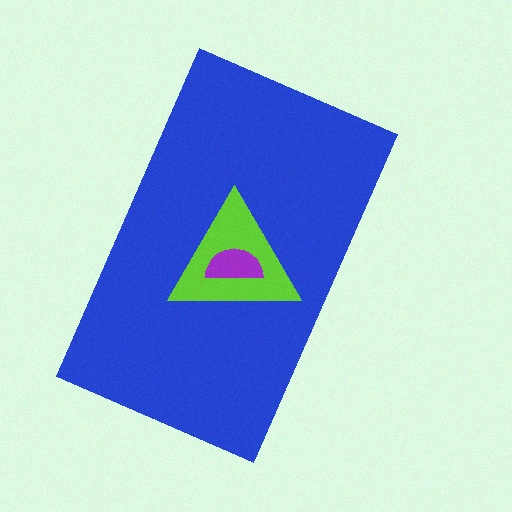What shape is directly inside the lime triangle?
The purple semicircle.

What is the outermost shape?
The blue rectangle.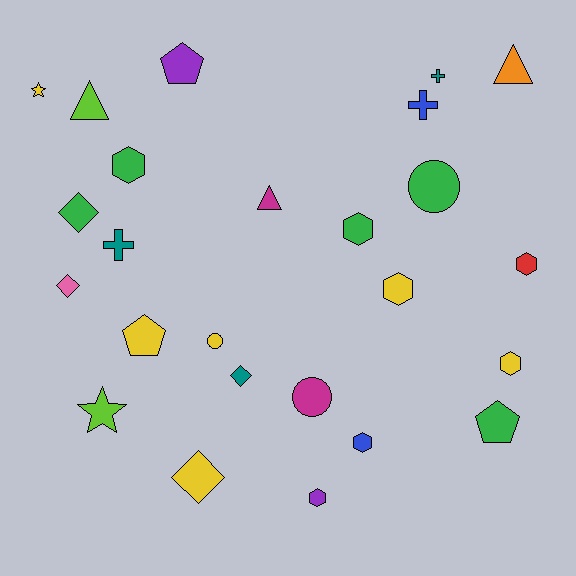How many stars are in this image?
There are 2 stars.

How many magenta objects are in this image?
There are 2 magenta objects.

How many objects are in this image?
There are 25 objects.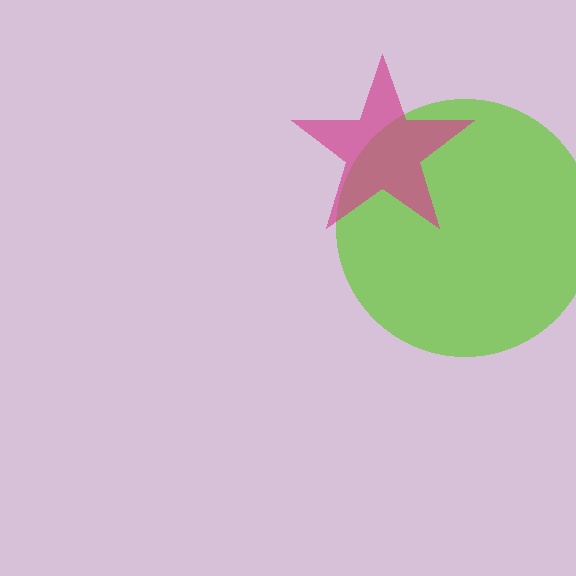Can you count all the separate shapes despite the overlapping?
Yes, there are 2 separate shapes.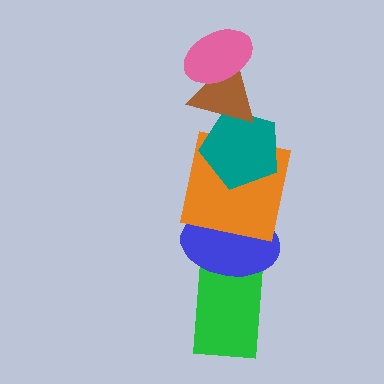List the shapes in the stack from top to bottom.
From top to bottom: the pink ellipse, the brown triangle, the teal pentagon, the orange square, the blue ellipse, the green rectangle.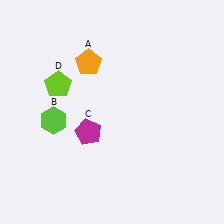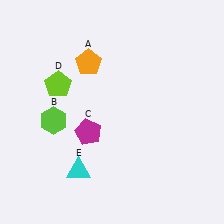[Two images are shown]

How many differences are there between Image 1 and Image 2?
There is 1 difference between the two images.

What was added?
A cyan triangle (E) was added in Image 2.